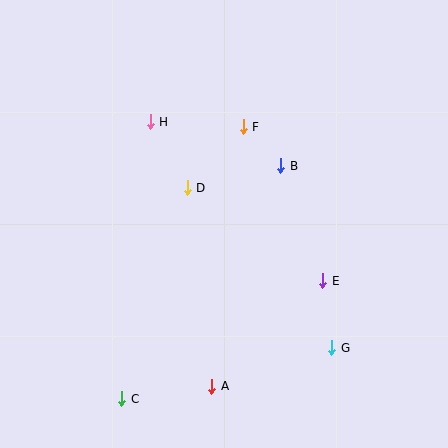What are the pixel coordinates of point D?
Point D is at (187, 188).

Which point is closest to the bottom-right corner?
Point G is closest to the bottom-right corner.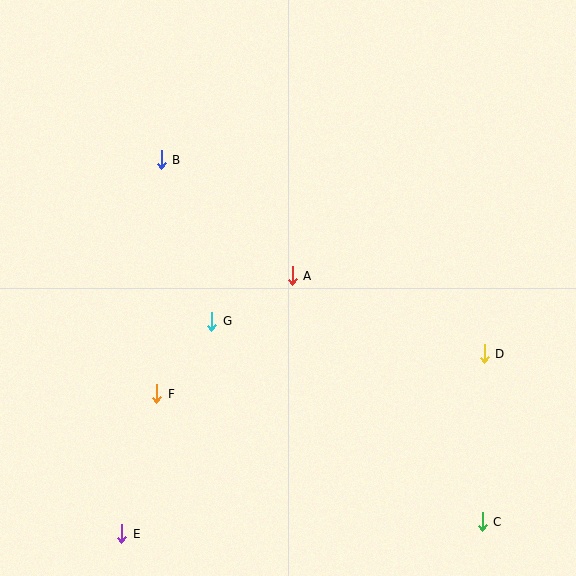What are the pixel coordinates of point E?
Point E is at (122, 534).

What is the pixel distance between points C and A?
The distance between C and A is 311 pixels.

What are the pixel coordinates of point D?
Point D is at (484, 354).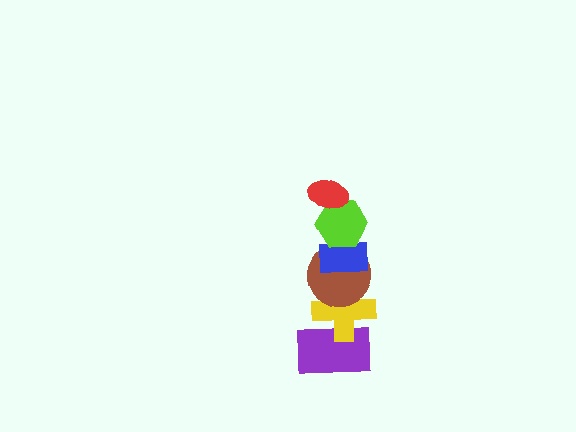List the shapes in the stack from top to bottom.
From top to bottom: the red ellipse, the lime hexagon, the blue rectangle, the brown circle, the yellow cross, the purple rectangle.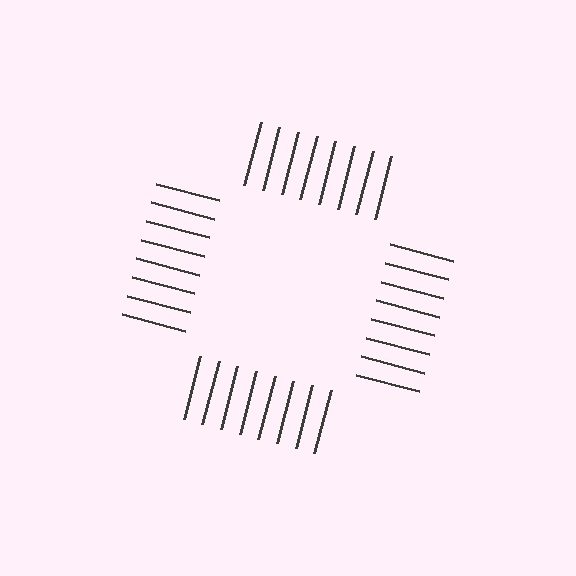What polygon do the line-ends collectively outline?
An illusory square — the line segments terminate on its edges but no continuous stroke is drawn.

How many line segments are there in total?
32 — 8 along each of the 4 edges.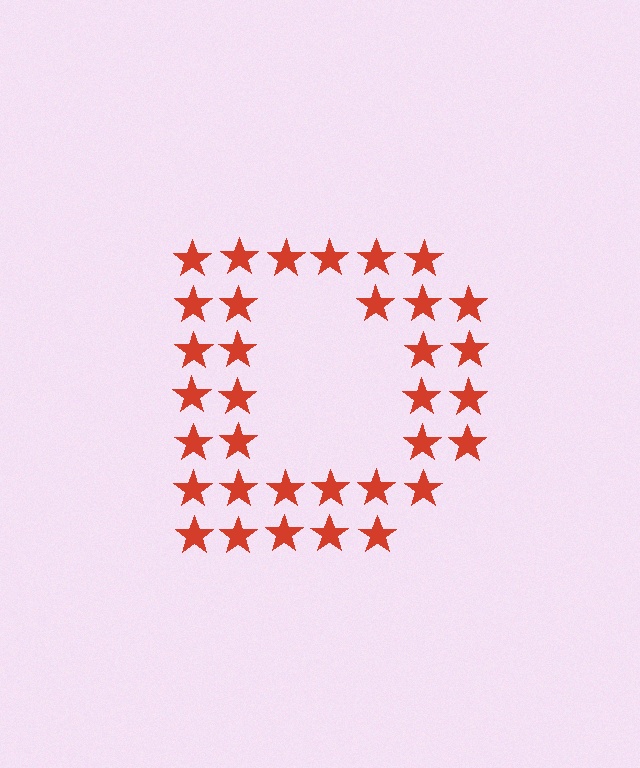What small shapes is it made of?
It is made of small stars.